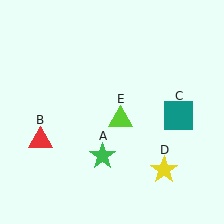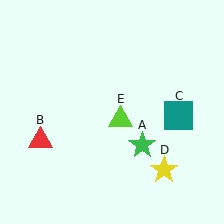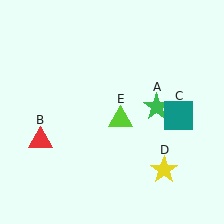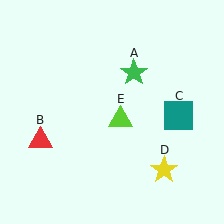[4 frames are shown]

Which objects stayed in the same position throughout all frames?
Red triangle (object B) and teal square (object C) and yellow star (object D) and lime triangle (object E) remained stationary.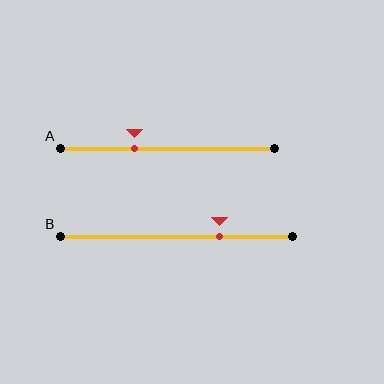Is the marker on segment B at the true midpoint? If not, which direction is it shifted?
No, the marker on segment B is shifted to the right by about 19% of the segment length.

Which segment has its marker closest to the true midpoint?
Segment A has its marker closest to the true midpoint.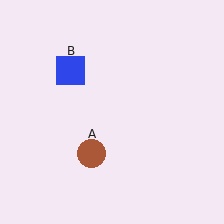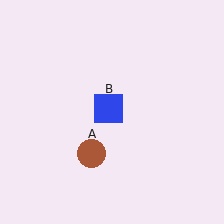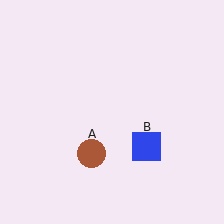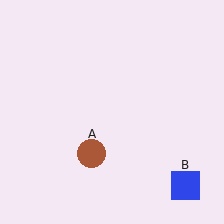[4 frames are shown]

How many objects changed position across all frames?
1 object changed position: blue square (object B).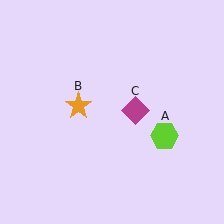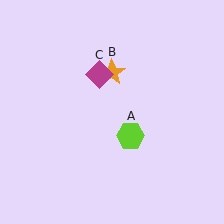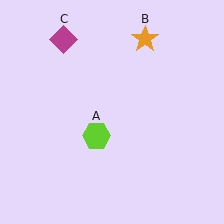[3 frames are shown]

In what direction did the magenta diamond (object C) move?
The magenta diamond (object C) moved up and to the left.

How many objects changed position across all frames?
3 objects changed position: lime hexagon (object A), orange star (object B), magenta diamond (object C).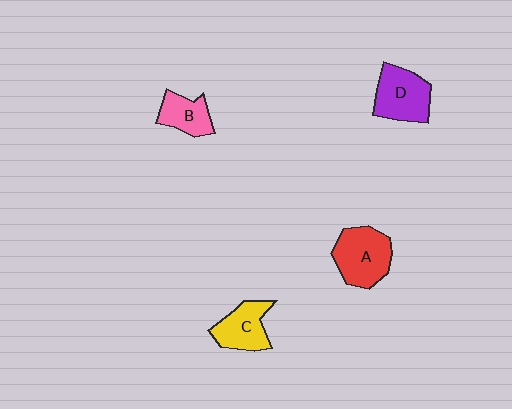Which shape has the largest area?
Shape A (red).